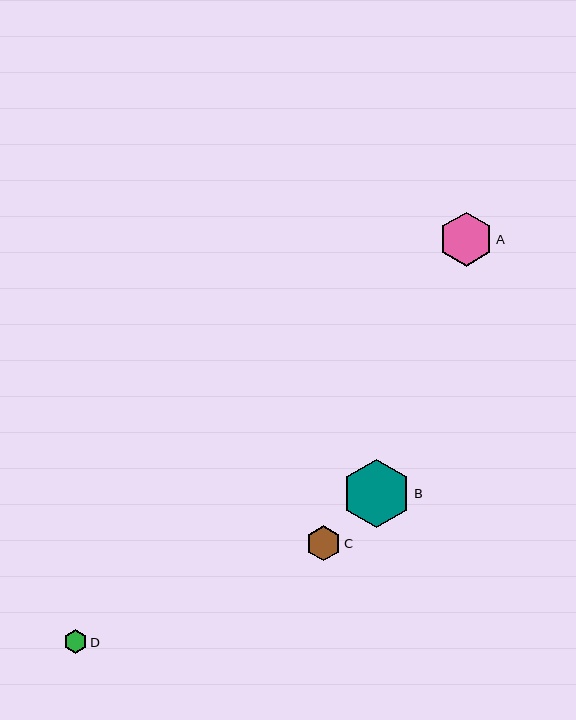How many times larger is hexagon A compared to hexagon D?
Hexagon A is approximately 2.3 times the size of hexagon D.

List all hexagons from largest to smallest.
From largest to smallest: B, A, C, D.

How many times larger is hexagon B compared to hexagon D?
Hexagon B is approximately 2.9 times the size of hexagon D.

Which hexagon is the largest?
Hexagon B is the largest with a size of approximately 69 pixels.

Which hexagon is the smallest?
Hexagon D is the smallest with a size of approximately 24 pixels.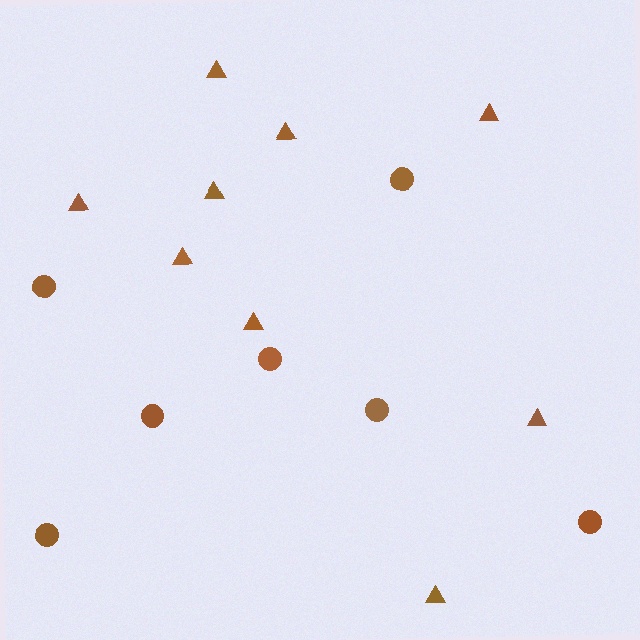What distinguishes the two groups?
There are 2 groups: one group of circles (7) and one group of triangles (9).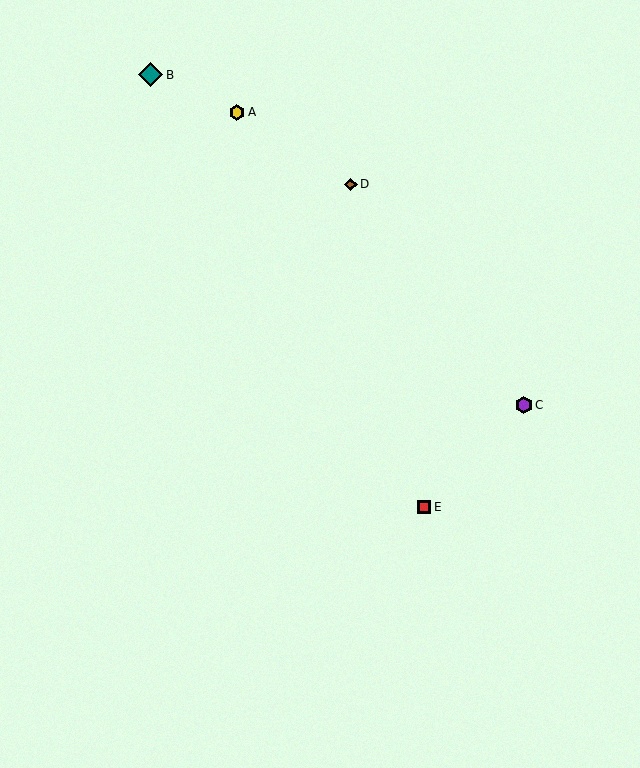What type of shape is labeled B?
Shape B is a teal diamond.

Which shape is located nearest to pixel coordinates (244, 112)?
The yellow hexagon (labeled A) at (237, 112) is nearest to that location.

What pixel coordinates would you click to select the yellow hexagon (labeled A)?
Click at (237, 112) to select the yellow hexagon A.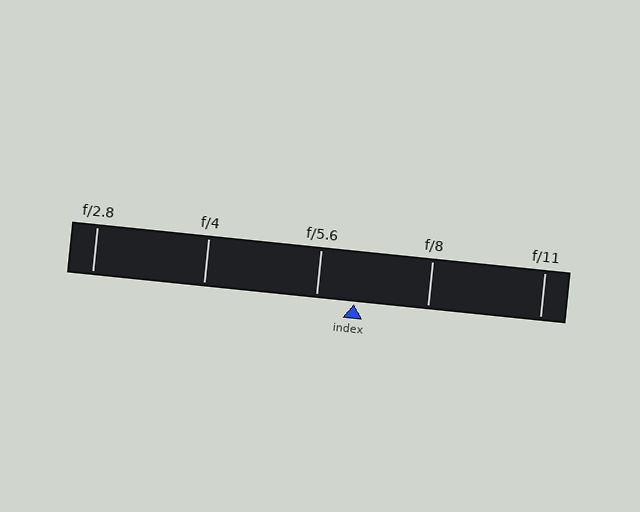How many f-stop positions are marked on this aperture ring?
There are 5 f-stop positions marked.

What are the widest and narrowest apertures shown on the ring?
The widest aperture shown is f/2.8 and the narrowest is f/11.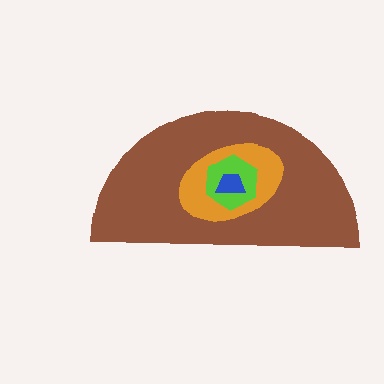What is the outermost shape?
The brown semicircle.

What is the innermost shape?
The blue trapezoid.